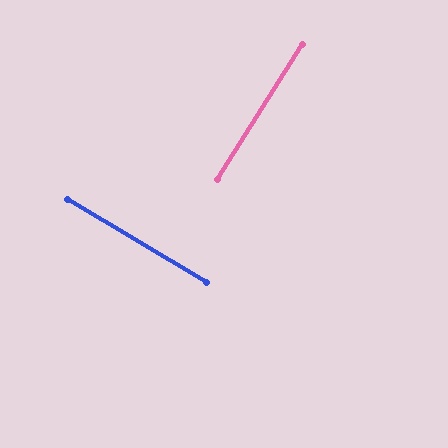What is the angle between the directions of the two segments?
Approximately 89 degrees.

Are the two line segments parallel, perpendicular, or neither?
Perpendicular — they meet at approximately 89°.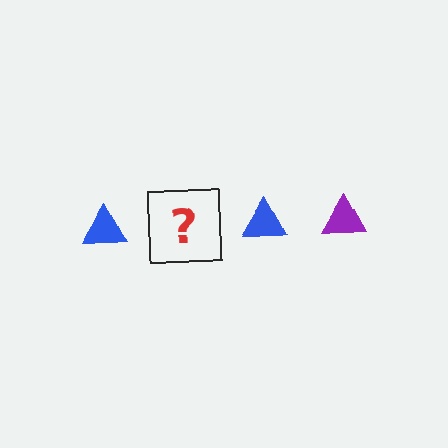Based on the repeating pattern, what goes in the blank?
The blank should be a purple triangle.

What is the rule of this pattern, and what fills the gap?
The rule is that the pattern cycles through blue, purple triangles. The gap should be filled with a purple triangle.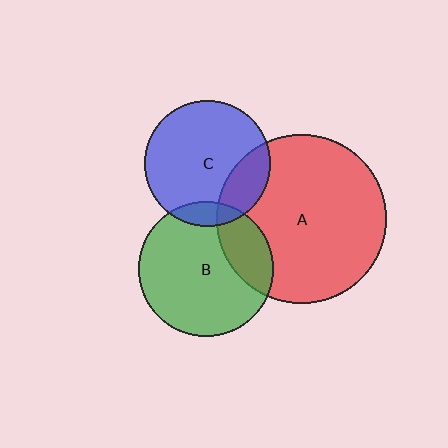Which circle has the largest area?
Circle A (red).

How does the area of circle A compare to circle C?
Approximately 1.8 times.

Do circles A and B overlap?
Yes.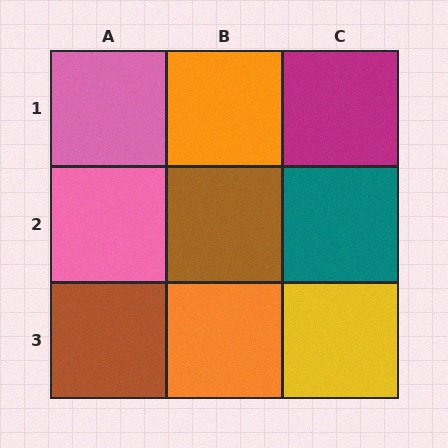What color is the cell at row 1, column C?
Magenta.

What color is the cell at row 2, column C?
Teal.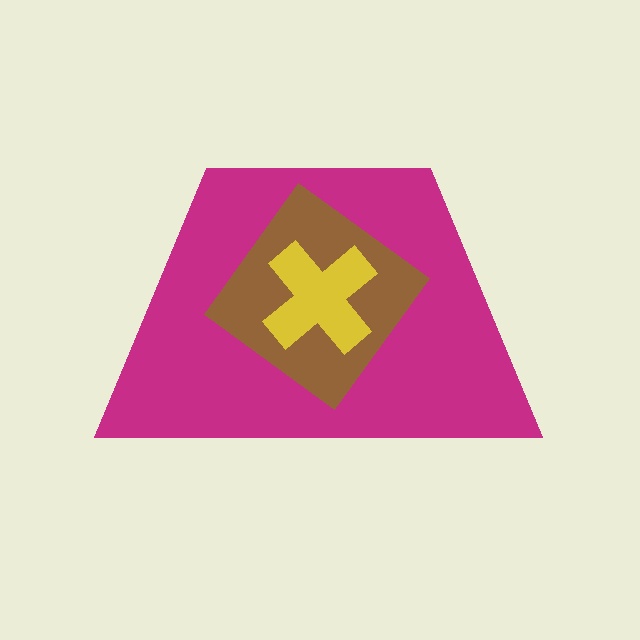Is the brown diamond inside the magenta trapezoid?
Yes.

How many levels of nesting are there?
3.